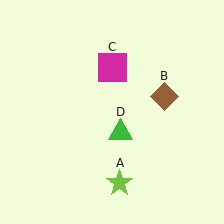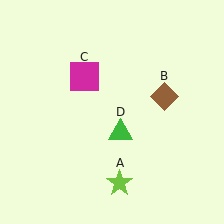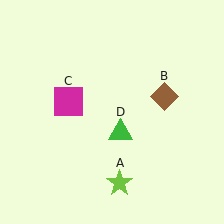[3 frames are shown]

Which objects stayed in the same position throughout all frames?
Lime star (object A) and brown diamond (object B) and green triangle (object D) remained stationary.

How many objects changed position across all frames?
1 object changed position: magenta square (object C).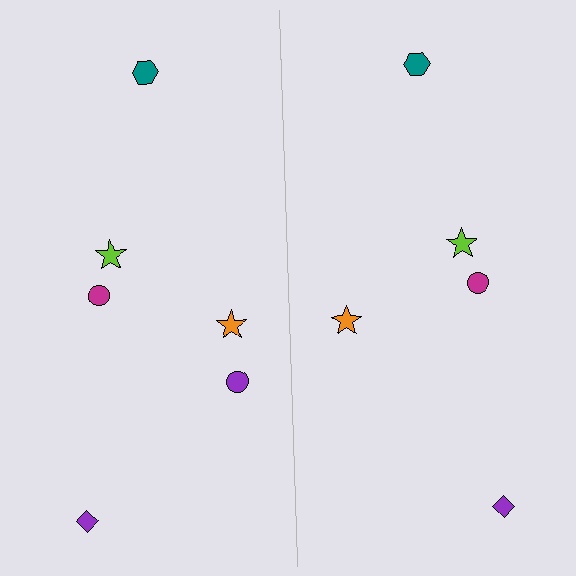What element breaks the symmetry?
A purple circle is missing from the right side.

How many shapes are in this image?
There are 11 shapes in this image.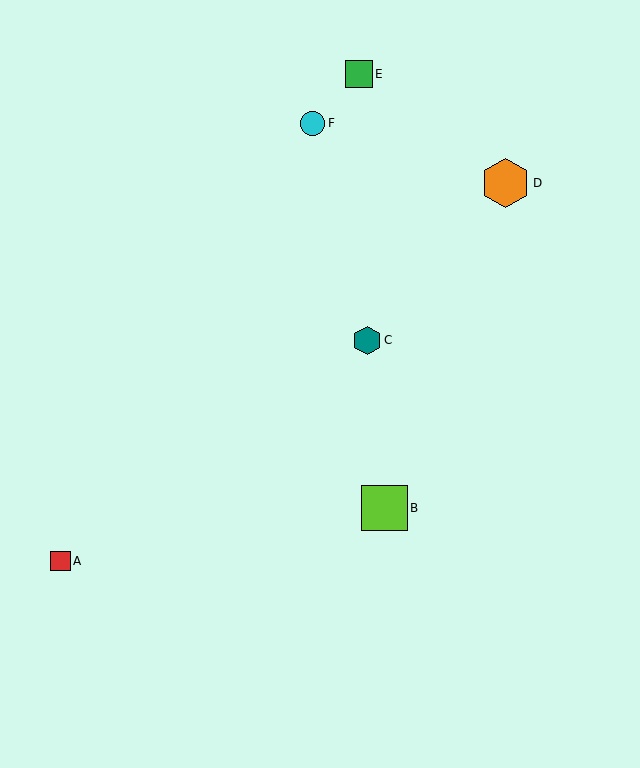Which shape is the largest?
The orange hexagon (labeled D) is the largest.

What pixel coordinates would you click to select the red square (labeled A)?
Click at (61, 561) to select the red square A.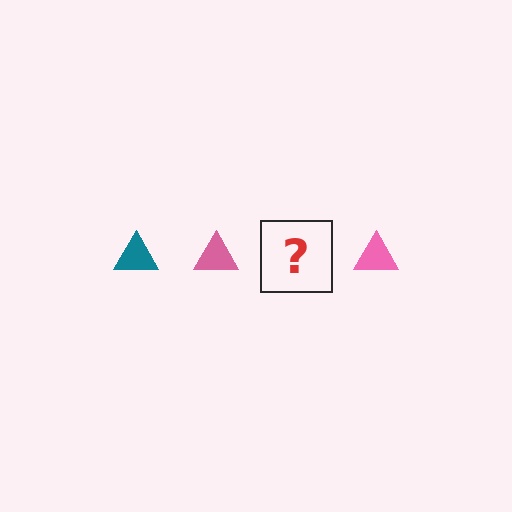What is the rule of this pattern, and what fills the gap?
The rule is that the pattern cycles through teal, pink triangles. The gap should be filled with a teal triangle.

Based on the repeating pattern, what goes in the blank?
The blank should be a teal triangle.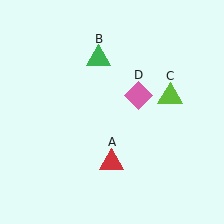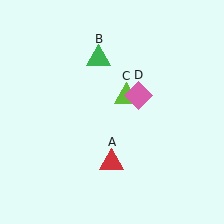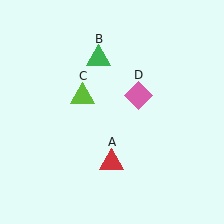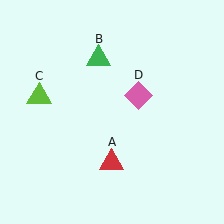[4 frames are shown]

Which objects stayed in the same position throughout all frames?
Red triangle (object A) and green triangle (object B) and pink diamond (object D) remained stationary.